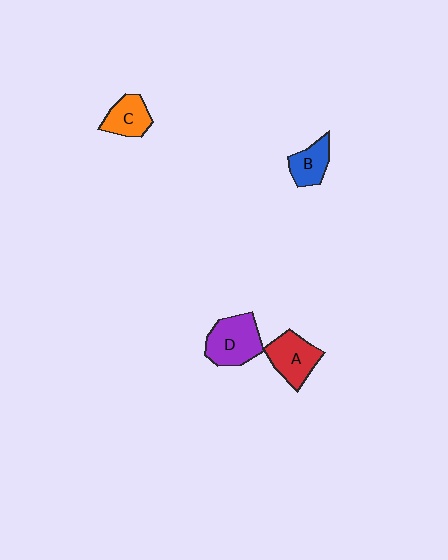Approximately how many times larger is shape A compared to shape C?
Approximately 1.3 times.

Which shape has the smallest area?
Shape B (blue).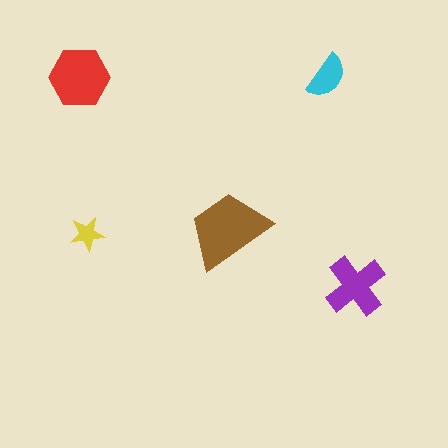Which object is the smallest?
The yellow star.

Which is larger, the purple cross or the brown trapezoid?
The brown trapezoid.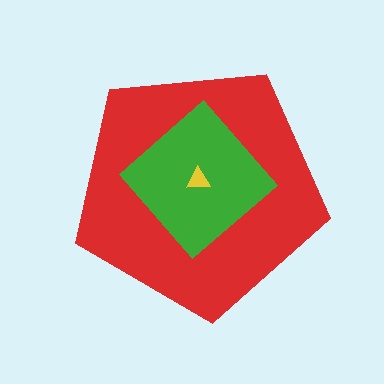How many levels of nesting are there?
3.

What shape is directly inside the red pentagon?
The green diamond.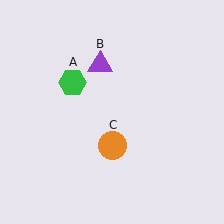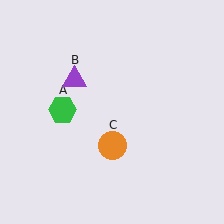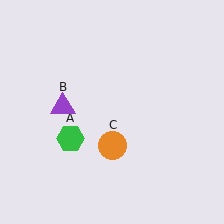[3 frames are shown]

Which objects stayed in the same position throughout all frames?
Orange circle (object C) remained stationary.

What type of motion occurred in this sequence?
The green hexagon (object A), purple triangle (object B) rotated counterclockwise around the center of the scene.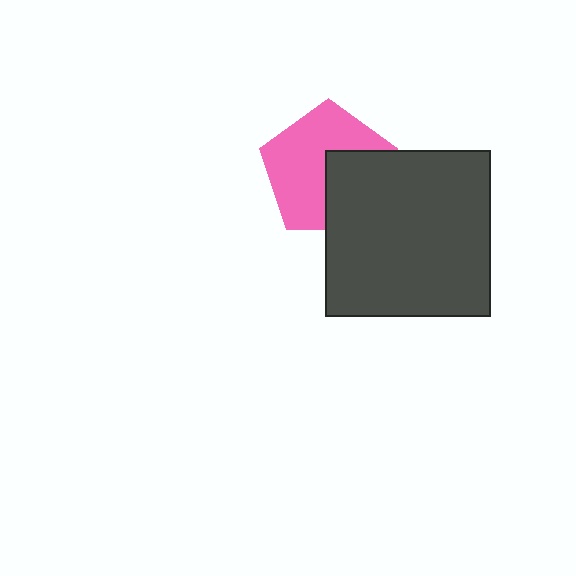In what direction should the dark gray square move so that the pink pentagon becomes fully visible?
The dark gray square should move toward the lower-right. That is the shortest direction to clear the overlap and leave the pink pentagon fully visible.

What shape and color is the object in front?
The object in front is a dark gray square.